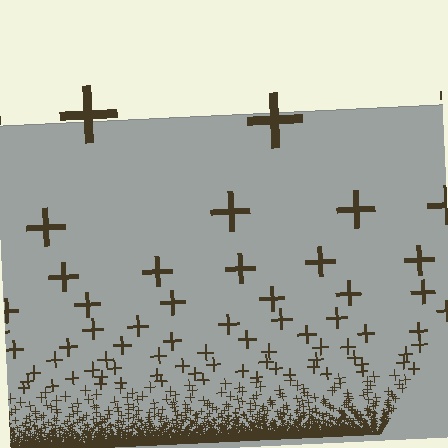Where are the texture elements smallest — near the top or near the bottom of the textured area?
Near the bottom.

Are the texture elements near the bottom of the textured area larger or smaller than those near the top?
Smaller. The gradient is inverted — elements near the bottom are smaller and denser.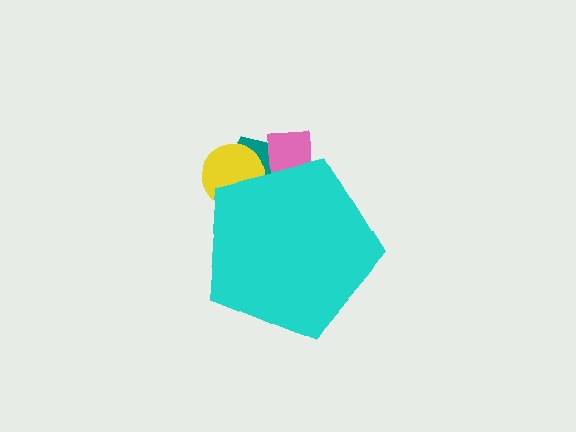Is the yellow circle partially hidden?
Yes, the yellow circle is partially hidden behind the cyan pentagon.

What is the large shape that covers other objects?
A cyan pentagon.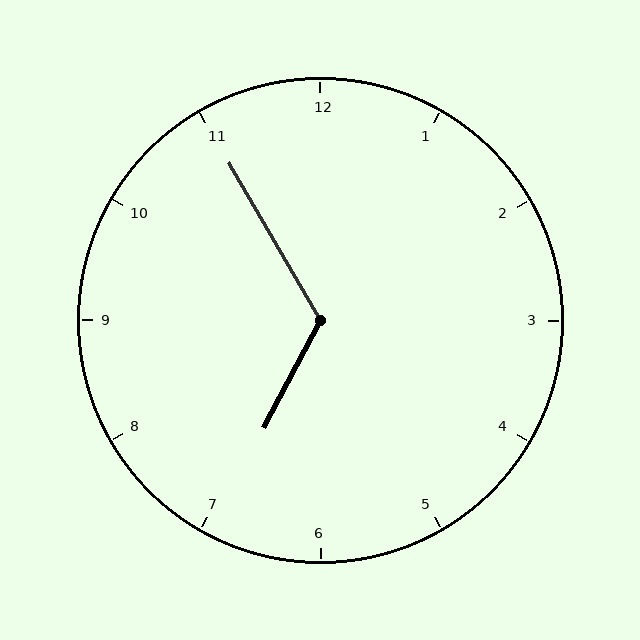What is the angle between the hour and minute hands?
Approximately 122 degrees.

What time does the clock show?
6:55.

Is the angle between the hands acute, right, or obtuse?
It is obtuse.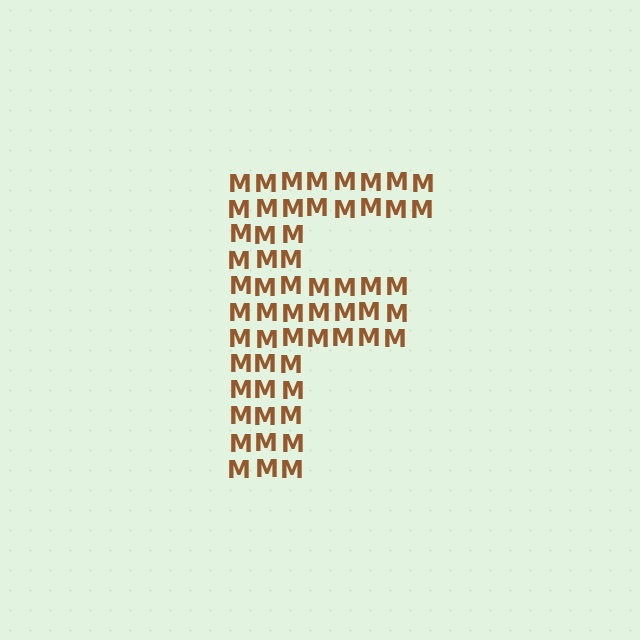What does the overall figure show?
The overall figure shows the letter F.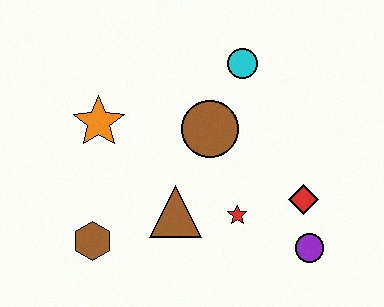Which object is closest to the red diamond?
The purple circle is closest to the red diamond.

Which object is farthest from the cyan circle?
The brown hexagon is farthest from the cyan circle.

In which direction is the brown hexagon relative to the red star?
The brown hexagon is to the left of the red star.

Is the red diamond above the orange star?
No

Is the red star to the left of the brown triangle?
No